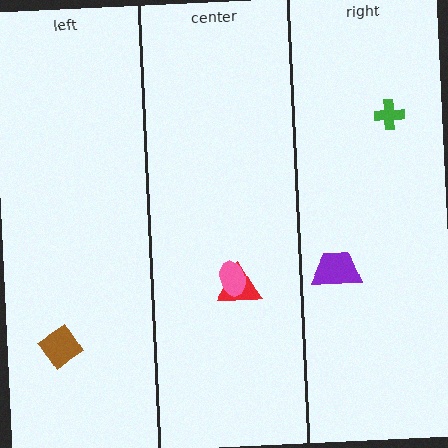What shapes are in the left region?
The brown diamond.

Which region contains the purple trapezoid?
The right region.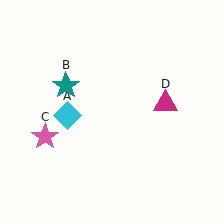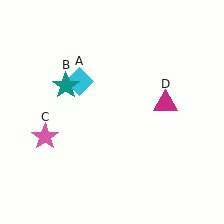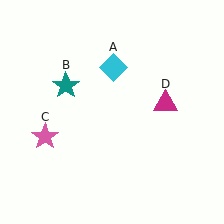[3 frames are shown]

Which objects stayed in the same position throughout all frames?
Teal star (object B) and pink star (object C) and magenta triangle (object D) remained stationary.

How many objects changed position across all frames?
1 object changed position: cyan diamond (object A).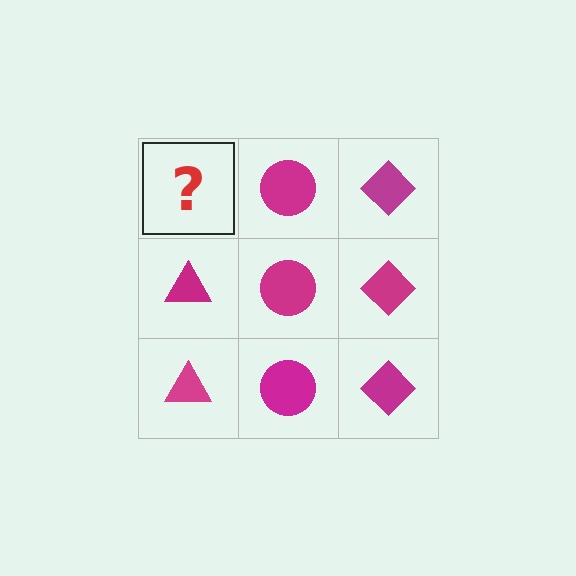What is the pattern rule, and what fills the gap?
The rule is that each column has a consistent shape. The gap should be filled with a magenta triangle.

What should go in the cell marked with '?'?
The missing cell should contain a magenta triangle.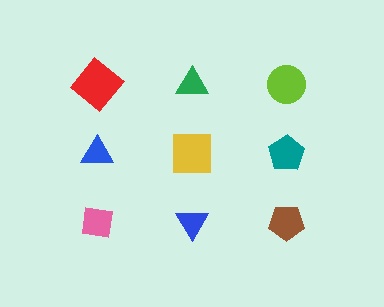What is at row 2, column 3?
A teal pentagon.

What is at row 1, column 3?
A lime circle.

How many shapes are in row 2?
3 shapes.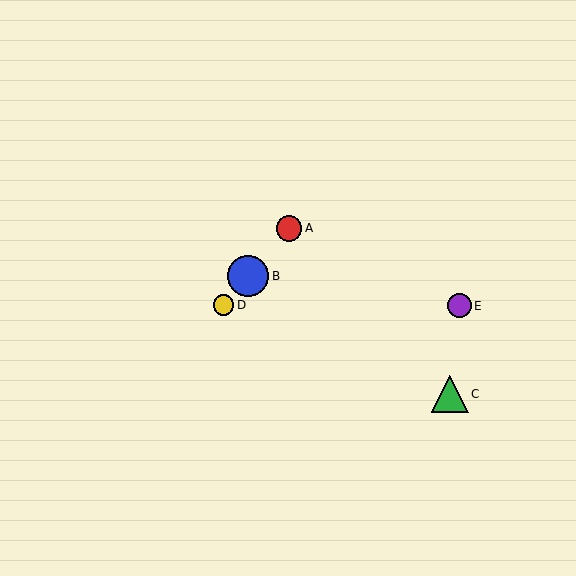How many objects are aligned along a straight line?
3 objects (A, B, D) are aligned along a straight line.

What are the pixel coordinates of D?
Object D is at (223, 305).